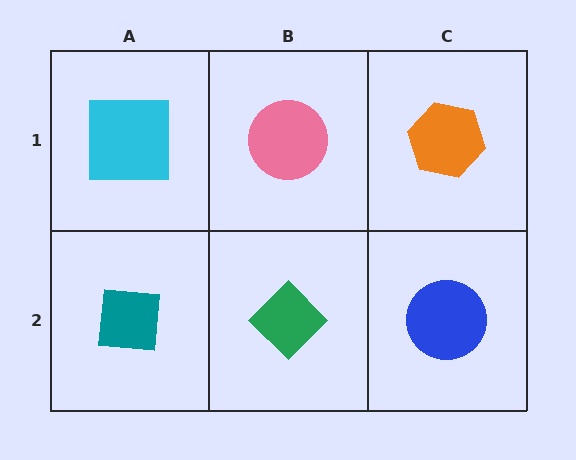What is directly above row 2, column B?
A pink circle.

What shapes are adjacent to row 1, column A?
A teal square (row 2, column A), a pink circle (row 1, column B).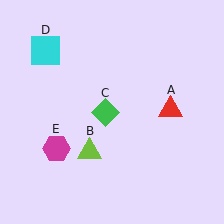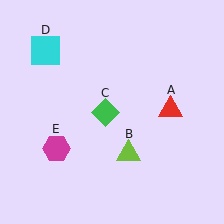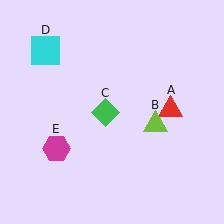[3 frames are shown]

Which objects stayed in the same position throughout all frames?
Red triangle (object A) and green diamond (object C) and cyan square (object D) and magenta hexagon (object E) remained stationary.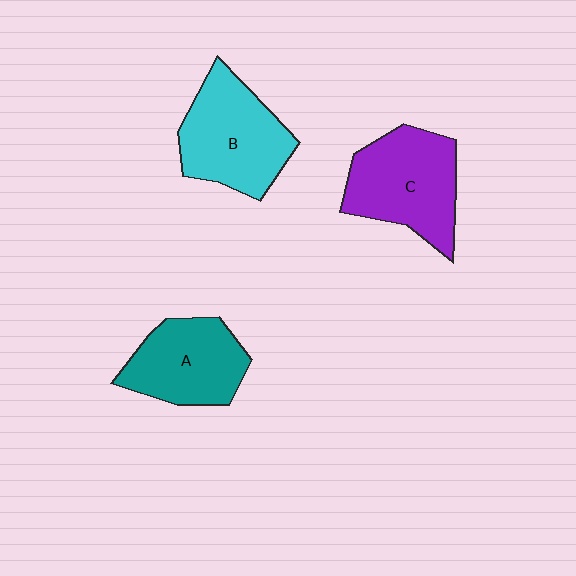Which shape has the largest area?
Shape C (purple).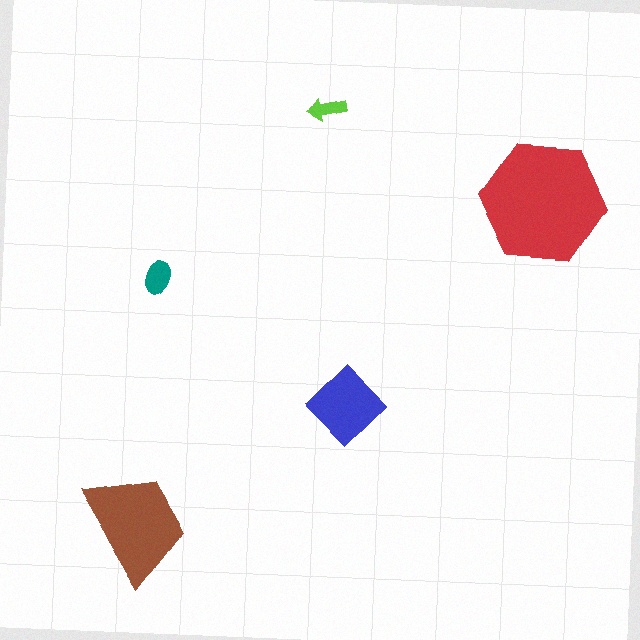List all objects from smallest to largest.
The lime arrow, the teal ellipse, the blue diamond, the brown trapezoid, the red hexagon.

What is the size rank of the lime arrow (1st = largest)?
5th.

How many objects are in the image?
There are 5 objects in the image.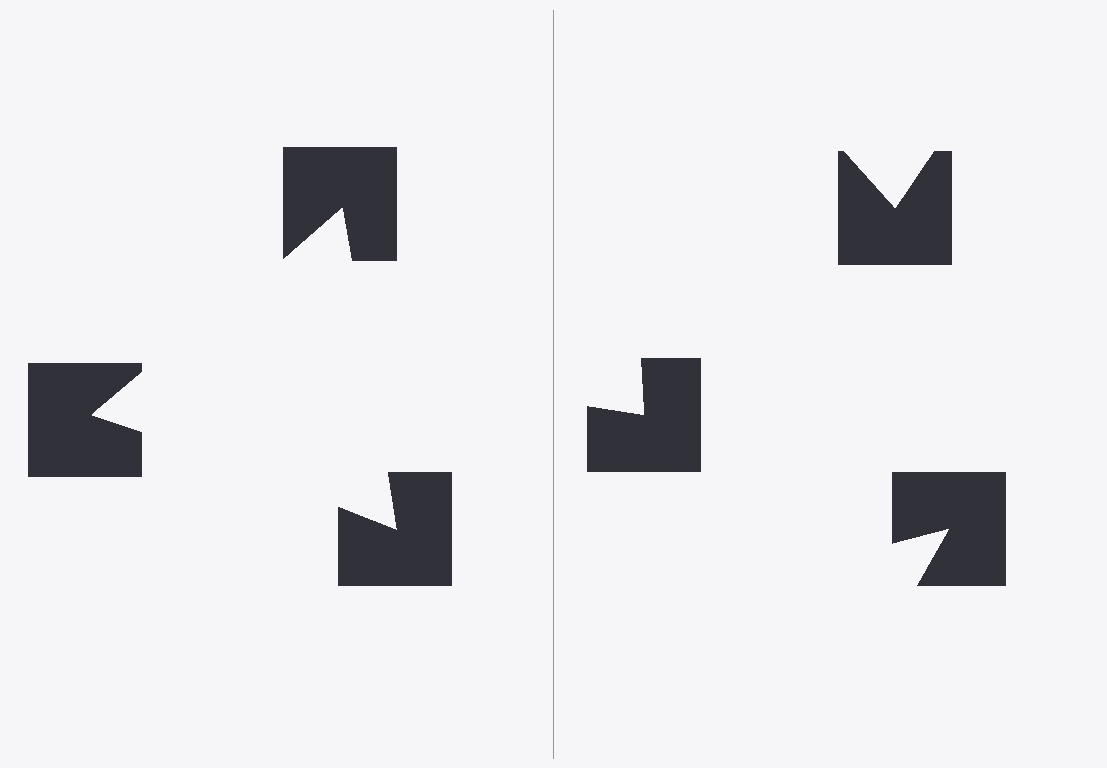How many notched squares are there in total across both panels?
6 — 3 on each side.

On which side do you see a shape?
An illusory triangle appears on the left side. On the right side the wedge cuts are rotated, so no coherent shape forms.